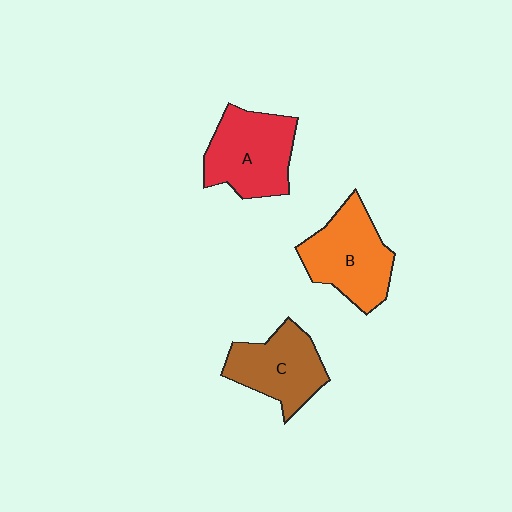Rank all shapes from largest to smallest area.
From largest to smallest: B (orange), A (red), C (brown).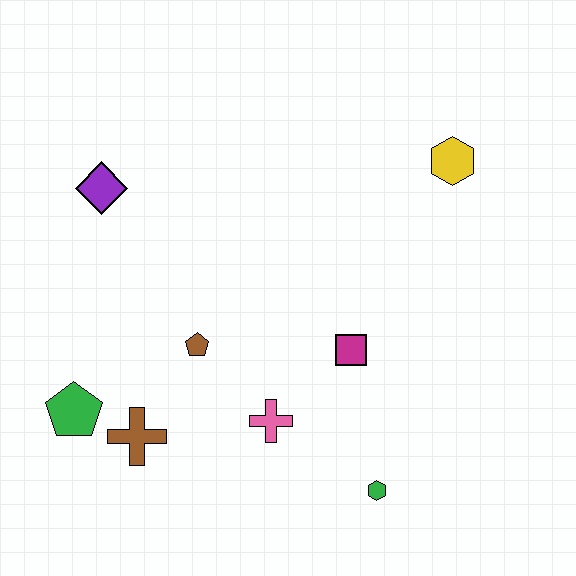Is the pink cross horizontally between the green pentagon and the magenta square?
Yes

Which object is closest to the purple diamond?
The brown pentagon is closest to the purple diamond.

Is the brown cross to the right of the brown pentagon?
No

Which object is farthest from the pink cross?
The yellow hexagon is farthest from the pink cross.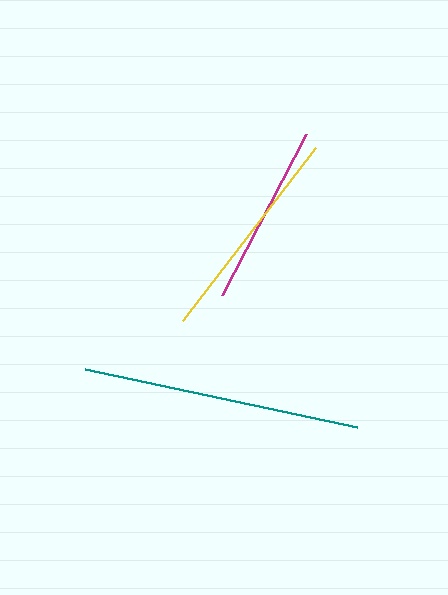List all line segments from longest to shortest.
From longest to shortest: teal, yellow, magenta.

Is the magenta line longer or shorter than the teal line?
The teal line is longer than the magenta line.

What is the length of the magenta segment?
The magenta segment is approximately 182 pixels long.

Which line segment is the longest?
The teal line is the longest at approximately 278 pixels.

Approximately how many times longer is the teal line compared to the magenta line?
The teal line is approximately 1.5 times the length of the magenta line.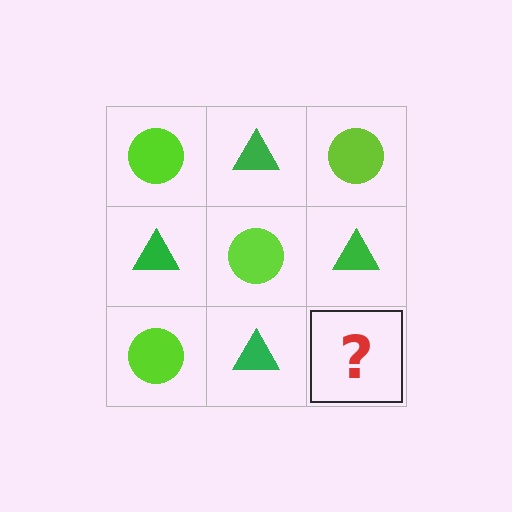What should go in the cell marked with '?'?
The missing cell should contain a lime circle.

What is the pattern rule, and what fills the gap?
The rule is that it alternates lime circle and green triangle in a checkerboard pattern. The gap should be filled with a lime circle.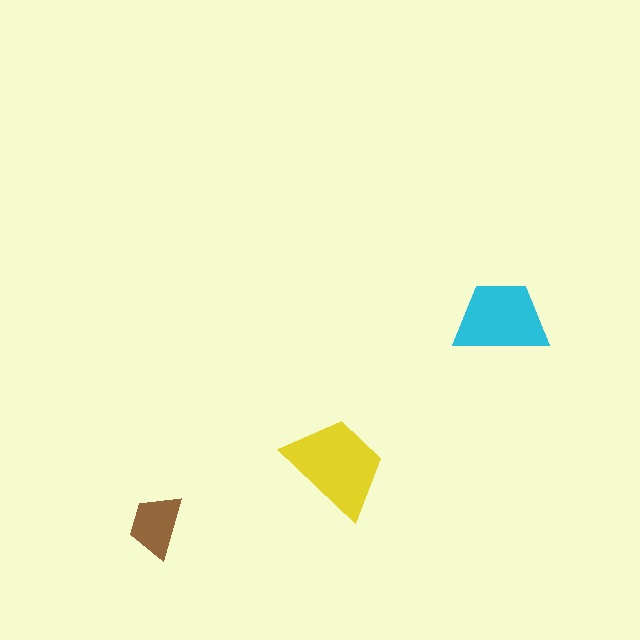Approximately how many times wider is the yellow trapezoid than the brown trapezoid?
About 1.5 times wider.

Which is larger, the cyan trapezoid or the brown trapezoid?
The cyan one.